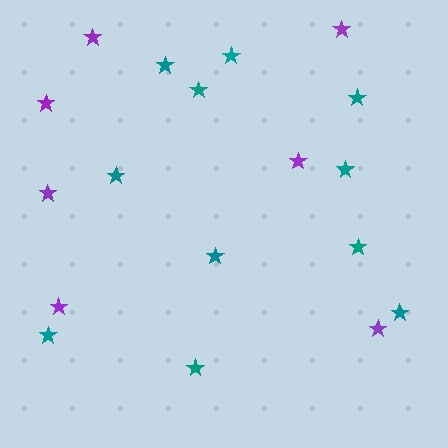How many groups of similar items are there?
There are 2 groups: one group of purple stars (7) and one group of teal stars (11).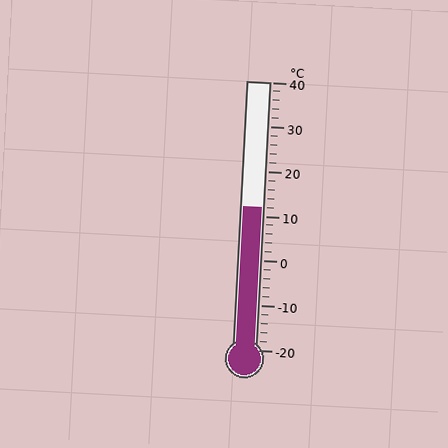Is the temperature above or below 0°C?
The temperature is above 0°C.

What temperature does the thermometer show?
The thermometer shows approximately 12°C.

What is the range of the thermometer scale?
The thermometer scale ranges from -20°C to 40°C.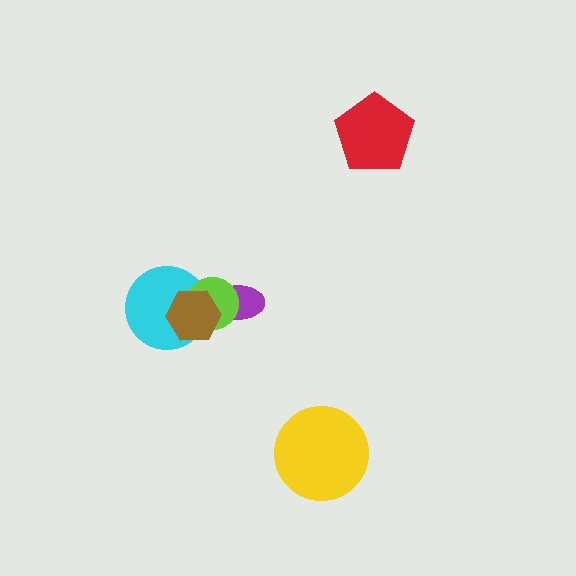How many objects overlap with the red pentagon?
0 objects overlap with the red pentagon.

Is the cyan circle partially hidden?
Yes, it is partially covered by another shape.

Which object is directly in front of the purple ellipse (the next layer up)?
The lime circle is directly in front of the purple ellipse.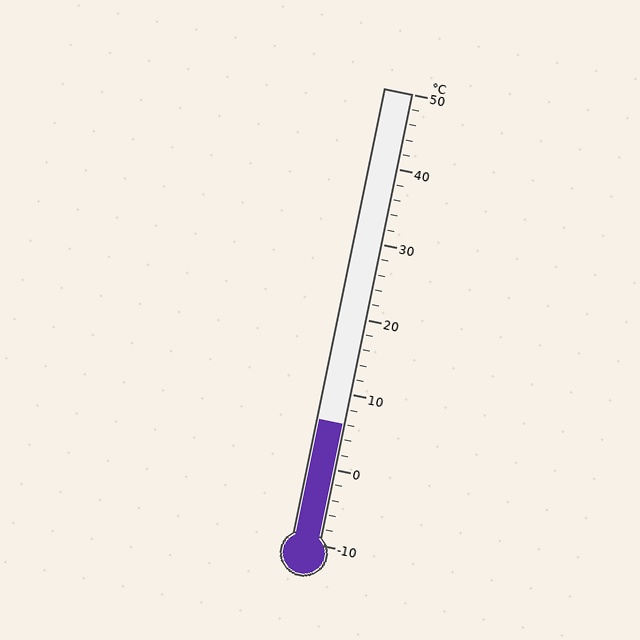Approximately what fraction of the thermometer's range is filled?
The thermometer is filled to approximately 25% of its range.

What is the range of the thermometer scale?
The thermometer scale ranges from -10°C to 50°C.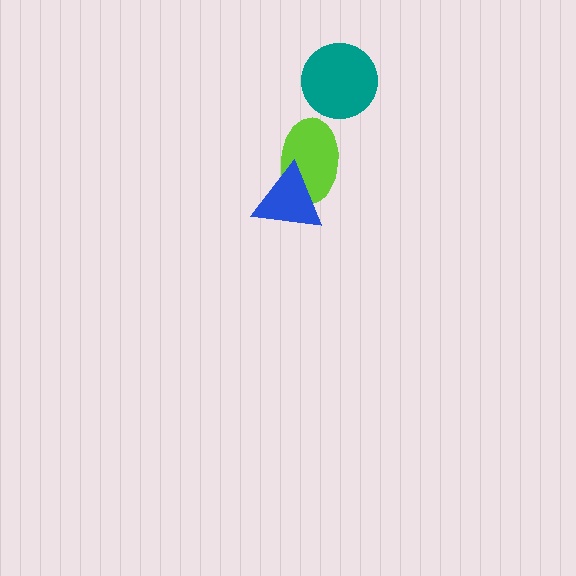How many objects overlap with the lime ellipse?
1 object overlaps with the lime ellipse.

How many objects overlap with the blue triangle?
1 object overlaps with the blue triangle.